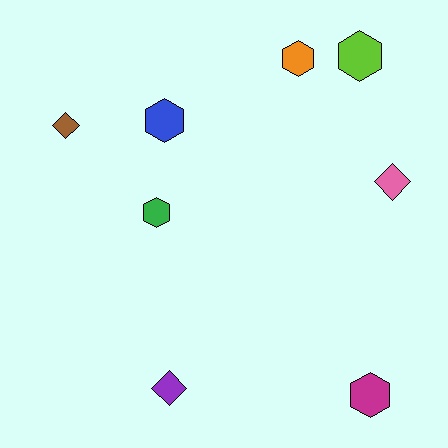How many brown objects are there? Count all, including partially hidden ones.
There is 1 brown object.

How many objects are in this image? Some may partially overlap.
There are 8 objects.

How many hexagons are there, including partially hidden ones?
There are 5 hexagons.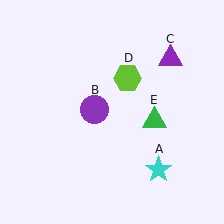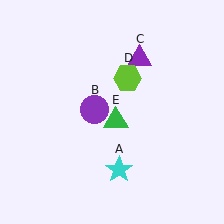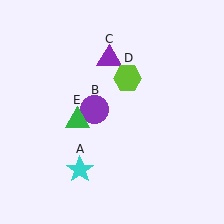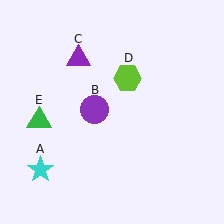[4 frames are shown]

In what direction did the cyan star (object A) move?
The cyan star (object A) moved left.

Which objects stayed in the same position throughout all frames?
Purple circle (object B) and lime hexagon (object D) remained stationary.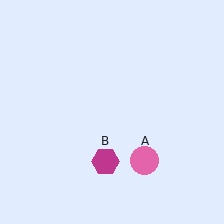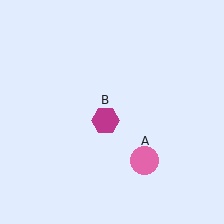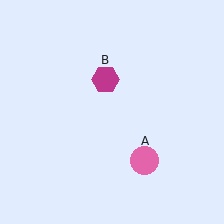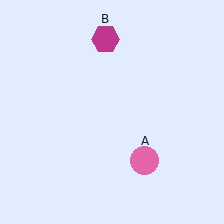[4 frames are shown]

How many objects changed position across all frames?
1 object changed position: magenta hexagon (object B).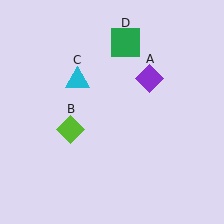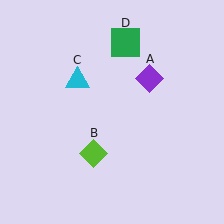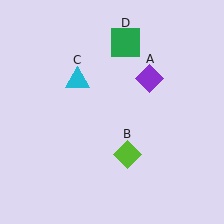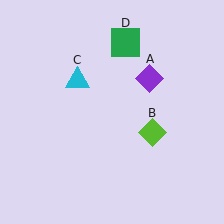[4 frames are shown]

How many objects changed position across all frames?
1 object changed position: lime diamond (object B).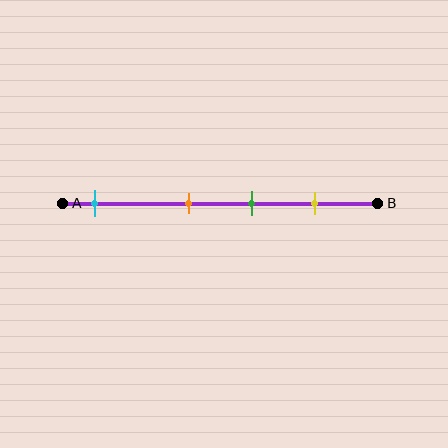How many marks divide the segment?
There are 4 marks dividing the segment.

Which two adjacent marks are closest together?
The orange and green marks are the closest adjacent pair.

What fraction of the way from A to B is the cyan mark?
The cyan mark is approximately 10% (0.1) of the way from A to B.